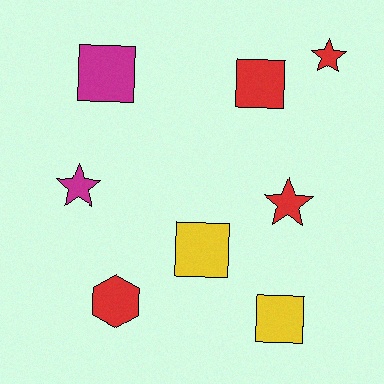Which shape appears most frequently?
Square, with 4 objects.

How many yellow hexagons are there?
There are no yellow hexagons.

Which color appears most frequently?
Red, with 4 objects.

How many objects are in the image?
There are 8 objects.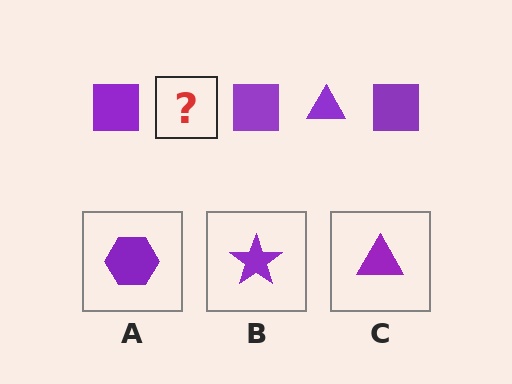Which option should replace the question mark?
Option C.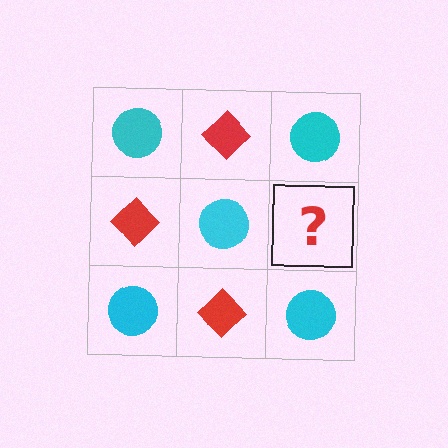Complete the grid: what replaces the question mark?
The question mark should be replaced with a red diamond.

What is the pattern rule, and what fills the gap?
The rule is that it alternates cyan circle and red diamond in a checkerboard pattern. The gap should be filled with a red diamond.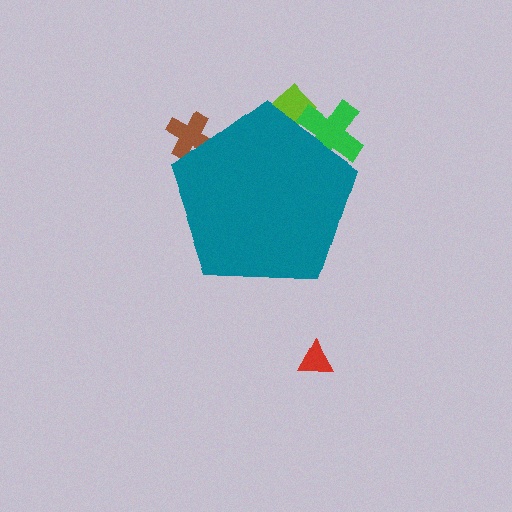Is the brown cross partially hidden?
Yes, the brown cross is partially hidden behind the teal pentagon.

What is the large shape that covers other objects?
A teal pentagon.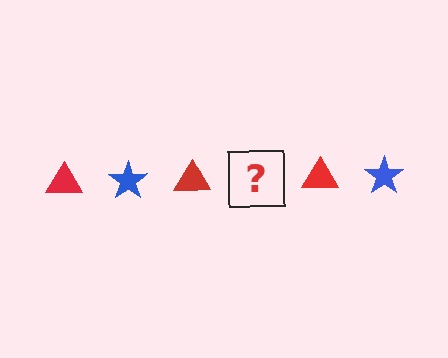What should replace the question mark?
The question mark should be replaced with a blue star.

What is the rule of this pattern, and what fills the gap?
The rule is that the pattern alternates between red triangle and blue star. The gap should be filled with a blue star.